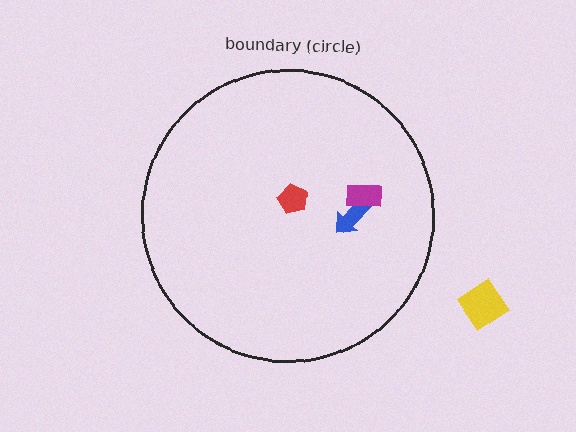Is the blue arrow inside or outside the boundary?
Inside.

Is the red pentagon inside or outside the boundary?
Inside.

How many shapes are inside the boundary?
3 inside, 1 outside.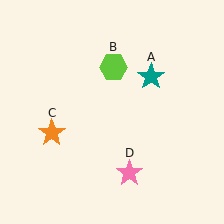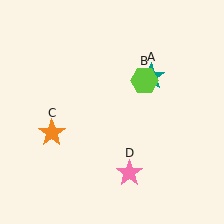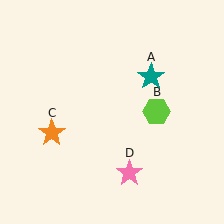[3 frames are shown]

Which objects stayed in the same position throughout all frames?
Teal star (object A) and orange star (object C) and pink star (object D) remained stationary.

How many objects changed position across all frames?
1 object changed position: lime hexagon (object B).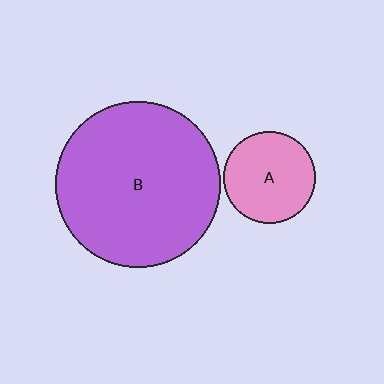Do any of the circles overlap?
No, none of the circles overlap.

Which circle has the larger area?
Circle B (purple).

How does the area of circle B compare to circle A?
Approximately 3.2 times.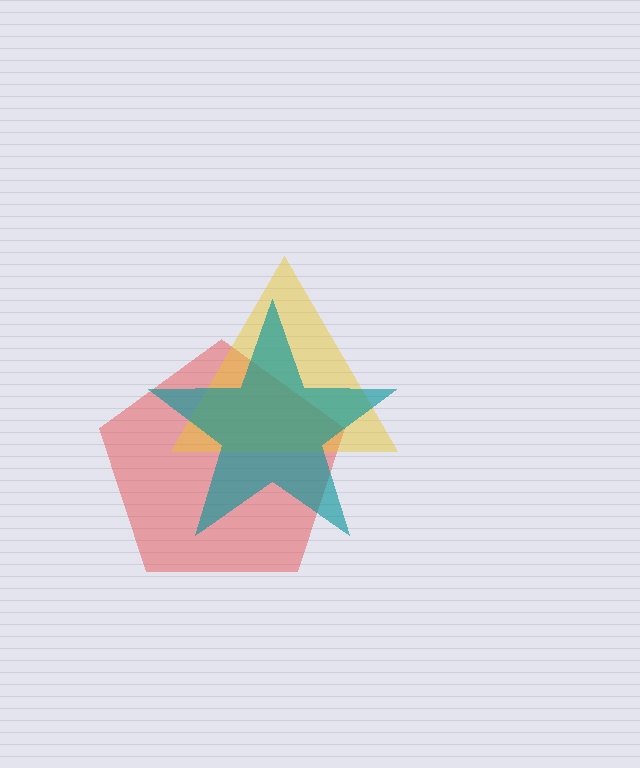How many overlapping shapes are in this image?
There are 3 overlapping shapes in the image.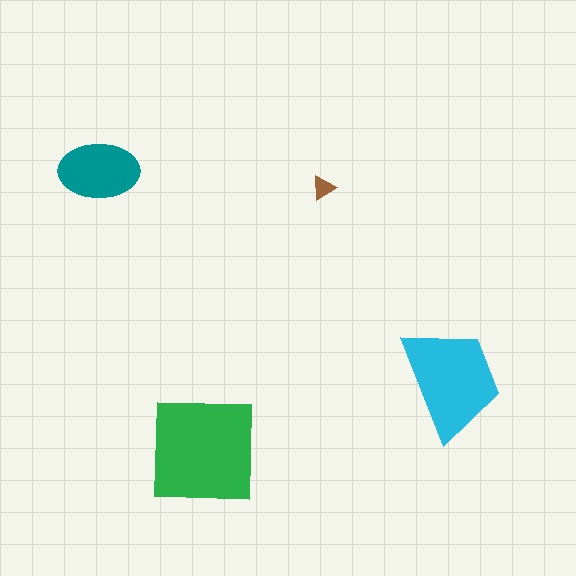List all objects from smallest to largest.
The brown triangle, the teal ellipse, the cyan trapezoid, the green square.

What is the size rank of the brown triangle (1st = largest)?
4th.